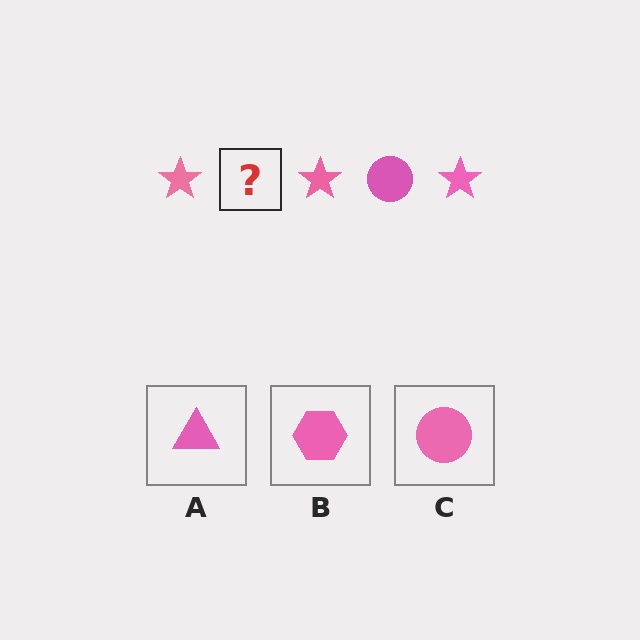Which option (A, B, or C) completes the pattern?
C.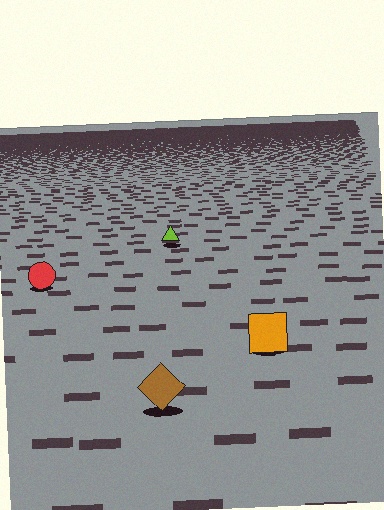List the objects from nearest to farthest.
From nearest to farthest: the brown diamond, the orange square, the red circle, the lime triangle.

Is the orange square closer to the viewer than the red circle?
Yes. The orange square is closer — you can tell from the texture gradient: the ground texture is coarser near it.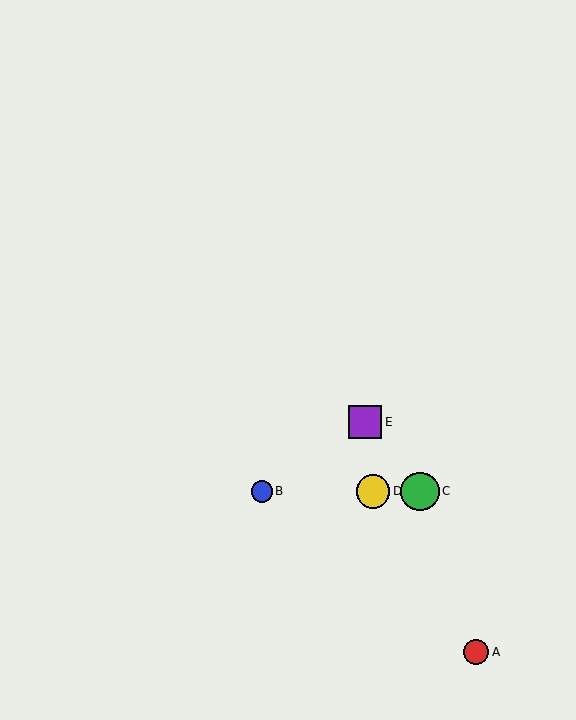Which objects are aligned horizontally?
Objects B, C, D are aligned horizontally.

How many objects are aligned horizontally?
3 objects (B, C, D) are aligned horizontally.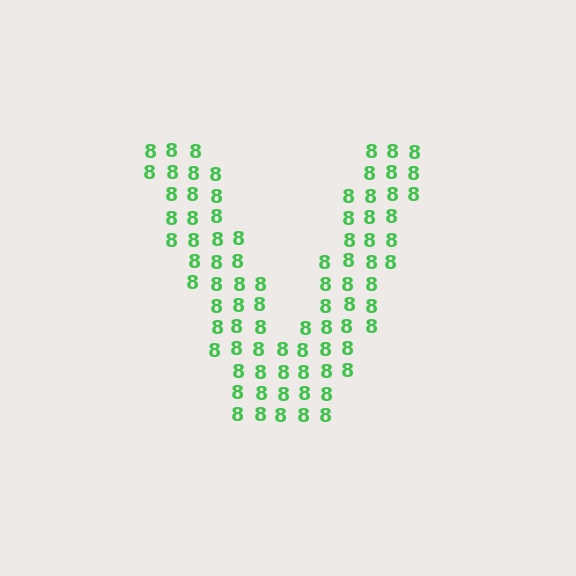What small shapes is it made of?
It is made of small digit 8's.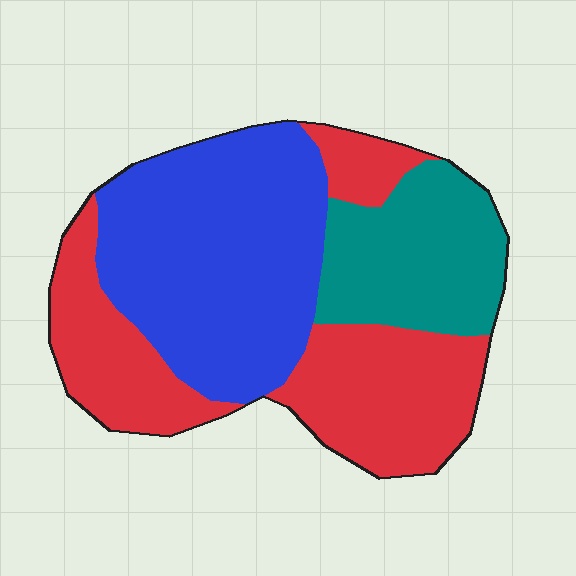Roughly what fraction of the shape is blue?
Blue covers about 40% of the shape.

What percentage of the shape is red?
Red takes up about two fifths (2/5) of the shape.